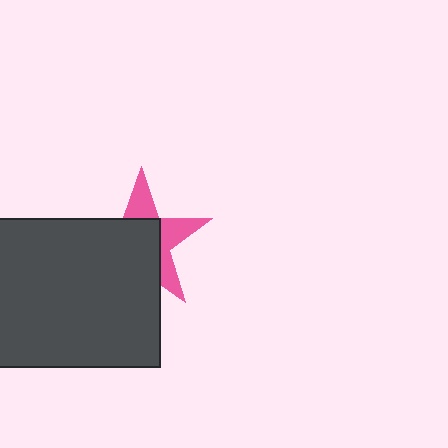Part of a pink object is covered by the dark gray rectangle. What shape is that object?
It is a star.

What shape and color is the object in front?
The object in front is a dark gray rectangle.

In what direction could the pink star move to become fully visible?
The pink star could move toward the upper-right. That would shift it out from behind the dark gray rectangle entirely.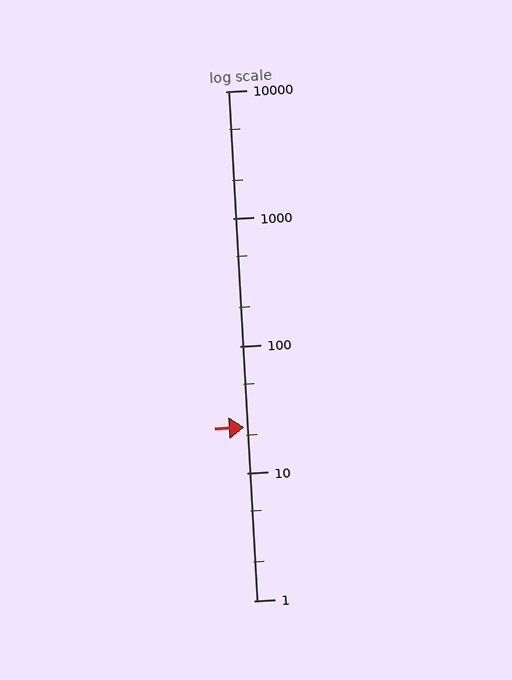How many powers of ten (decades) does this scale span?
The scale spans 4 decades, from 1 to 10000.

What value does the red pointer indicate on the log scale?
The pointer indicates approximately 23.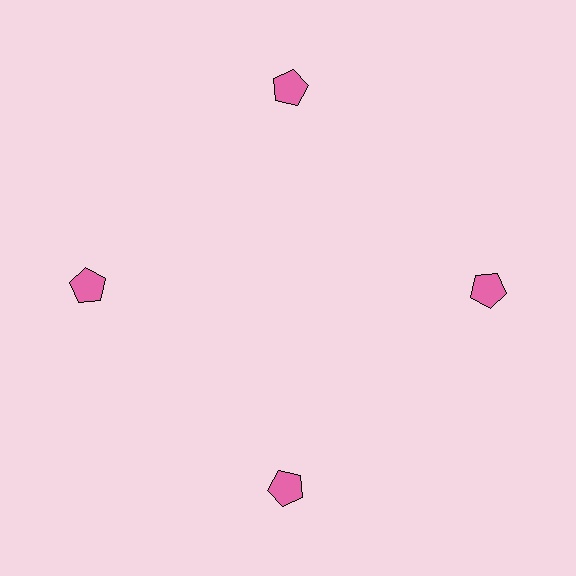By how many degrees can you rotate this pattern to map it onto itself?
The pattern maps onto itself every 90 degrees of rotation.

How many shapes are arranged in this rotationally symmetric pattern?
There are 4 shapes, arranged in 4 groups of 1.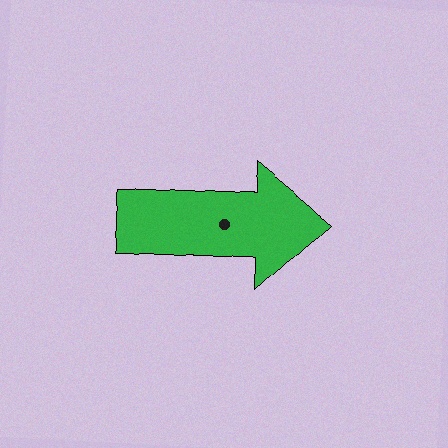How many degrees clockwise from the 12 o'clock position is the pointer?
Approximately 89 degrees.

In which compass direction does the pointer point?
East.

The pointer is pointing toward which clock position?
Roughly 3 o'clock.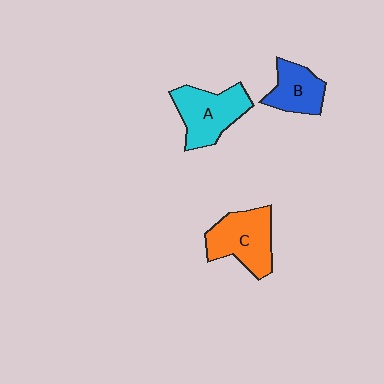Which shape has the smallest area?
Shape B (blue).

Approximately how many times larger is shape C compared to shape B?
Approximately 1.4 times.